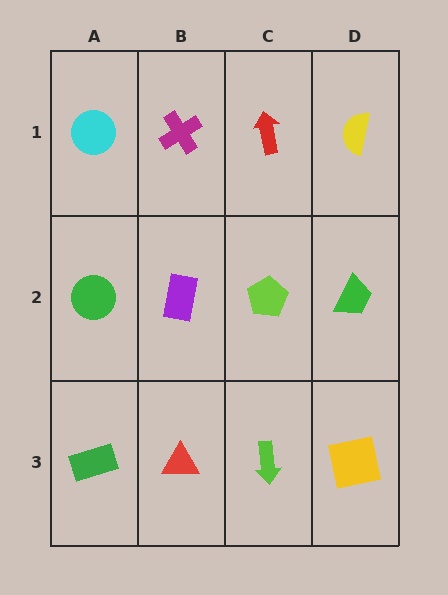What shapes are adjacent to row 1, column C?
A lime pentagon (row 2, column C), a magenta cross (row 1, column B), a yellow semicircle (row 1, column D).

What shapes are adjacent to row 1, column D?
A green trapezoid (row 2, column D), a red arrow (row 1, column C).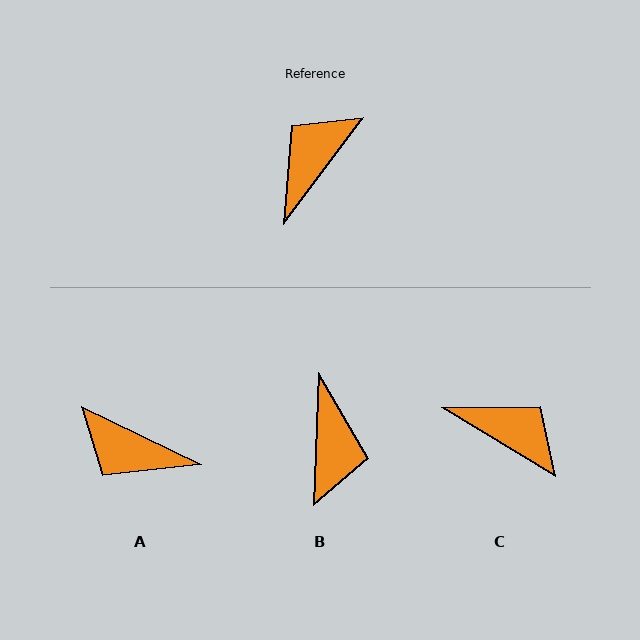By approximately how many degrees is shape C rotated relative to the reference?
Approximately 85 degrees clockwise.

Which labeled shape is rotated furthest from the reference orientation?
B, about 146 degrees away.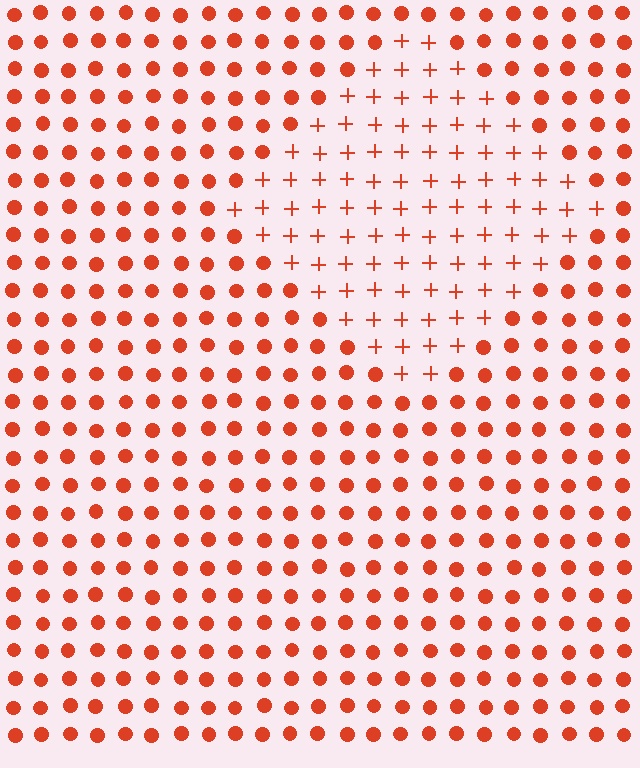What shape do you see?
I see a diamond.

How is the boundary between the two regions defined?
The boundary is defined by a change in element shape: plus signs inside vs. circles outside. All elements share the same color and spacing.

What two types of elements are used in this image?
The image uses plus signs inside the diamond region and circles outside it.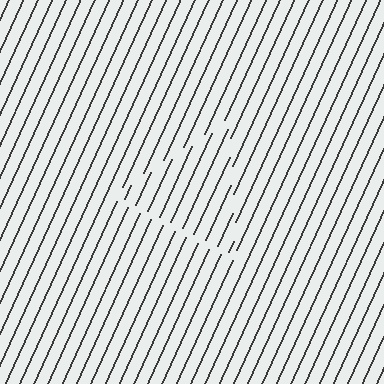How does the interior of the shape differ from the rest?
The interior of the shape contains the same grating, shifted by half a period — the contour is defined by the phase discontinuity where line-ends from the inner and outer gratings abut.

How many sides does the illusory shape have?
3 sides — the line-ends trace a triangle.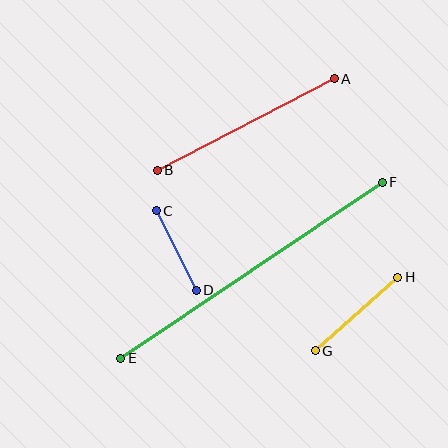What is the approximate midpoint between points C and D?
The midpoint is at approximately (176, 251) pixels.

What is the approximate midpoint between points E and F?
The midpoint is at approximately (251, 270) pixels.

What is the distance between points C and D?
The distance is approximately 89 pixels.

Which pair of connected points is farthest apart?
Points E and F are farthest apart.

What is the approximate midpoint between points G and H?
The midpoint is at approximately (357, 314) pixels.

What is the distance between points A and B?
The distance is approximately 199 pixels.